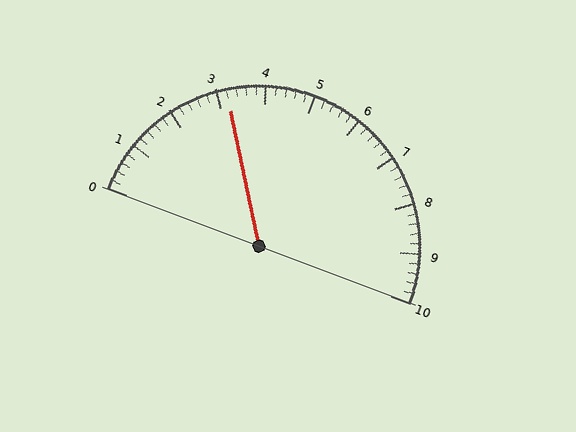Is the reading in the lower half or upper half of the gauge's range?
The reading is in the lower half of the range (0 to 10).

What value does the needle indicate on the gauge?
The needle indicates approximately 3.2.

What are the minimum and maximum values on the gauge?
The gauge ranges from 0 to 10.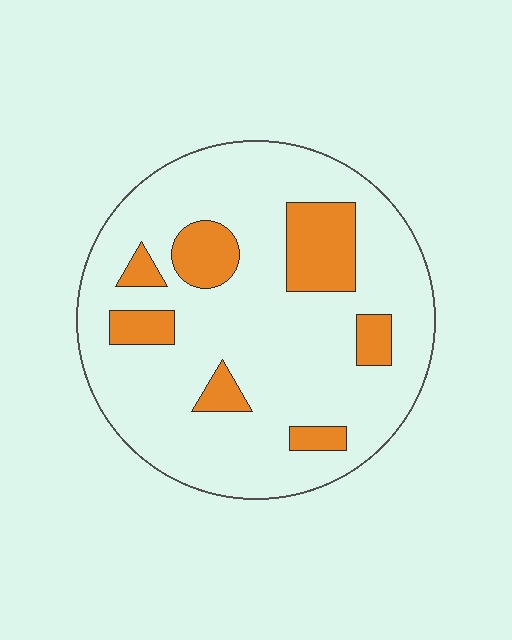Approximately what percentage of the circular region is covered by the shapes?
Approximately 20%.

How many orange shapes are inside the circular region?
7.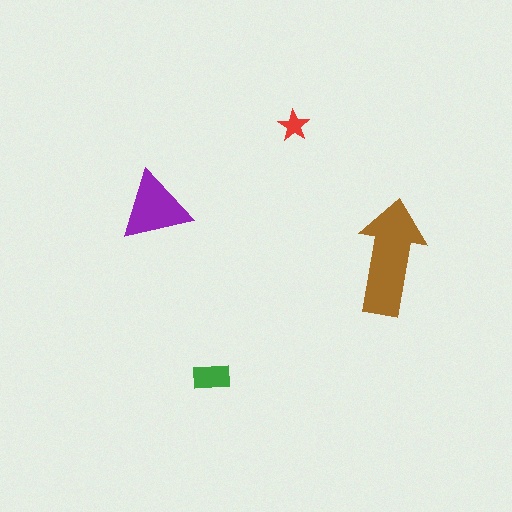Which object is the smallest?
The red star.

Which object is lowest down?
The green rectangle is bottommost.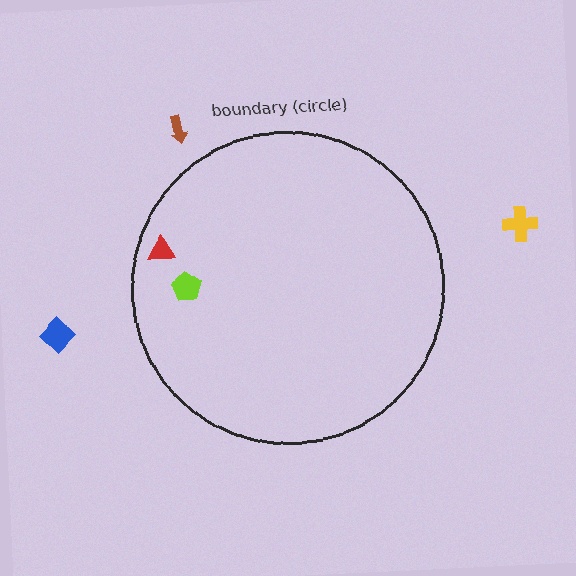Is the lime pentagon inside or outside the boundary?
Inside.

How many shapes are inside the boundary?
2 inside, 3 outside.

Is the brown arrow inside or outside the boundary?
Outside.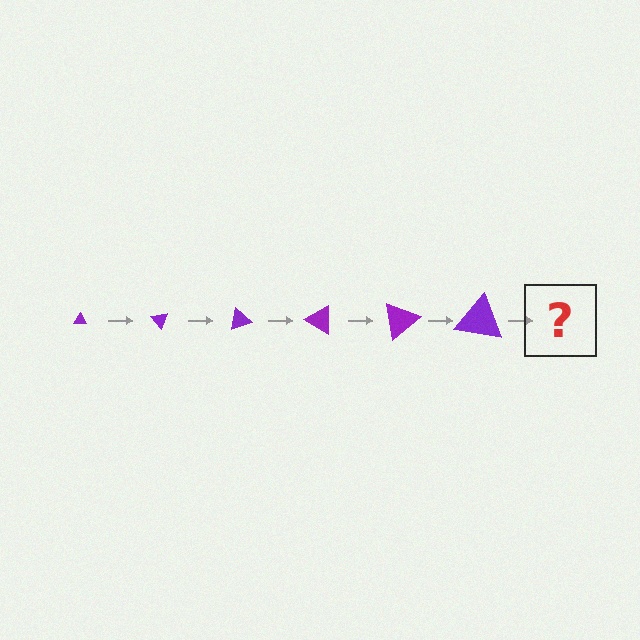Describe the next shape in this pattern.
It should be a triangle, larger than the previous one and rotated 300 degrees from the start.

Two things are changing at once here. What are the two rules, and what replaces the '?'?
The two rules are that the triangle grows larger each step and it rotates 50 degrees each step. The '?' should be a triangle, larger than the previous one and rotated 300 degrees from the start.